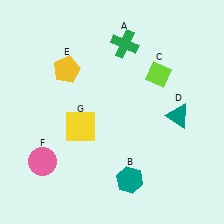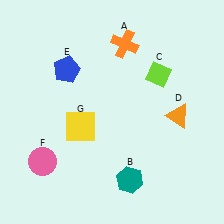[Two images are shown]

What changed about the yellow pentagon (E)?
In Image 1, E is yellow. In Image 2, it changed to blue.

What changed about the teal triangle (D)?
In Image 1, D is teal. In Image 2, it changed to orange.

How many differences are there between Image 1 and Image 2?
There are 3 differences between the two images.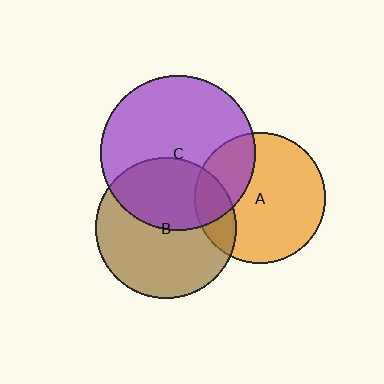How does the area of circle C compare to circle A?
Approximately 1.4 times.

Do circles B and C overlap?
Yes.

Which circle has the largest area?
Circle C (purple).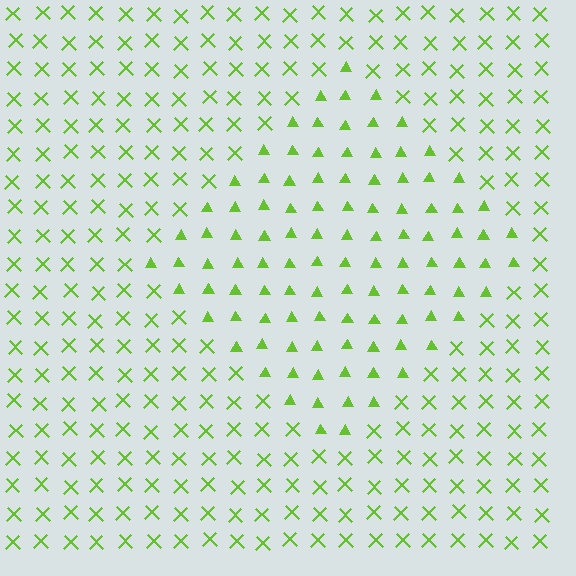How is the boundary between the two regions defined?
The boundary is defined by a change in element shape: triangles inside vs. X marks outside. All elements share the same color and spacing.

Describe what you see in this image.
The image is filled with small lime elements arranged in a uniform grid. A diamond-shaped region contains triangles, while the surrounding area contains X marks. The boundary is defined purely by the change in element shape.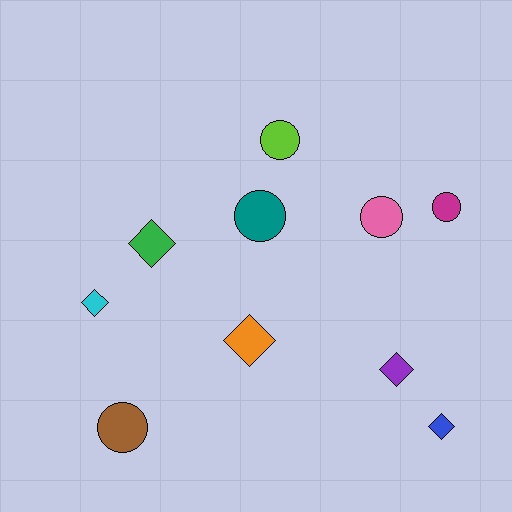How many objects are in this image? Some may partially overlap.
There are 10 objects.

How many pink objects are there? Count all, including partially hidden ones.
There is 1 pink object.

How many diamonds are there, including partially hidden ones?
There are 5 diamonds.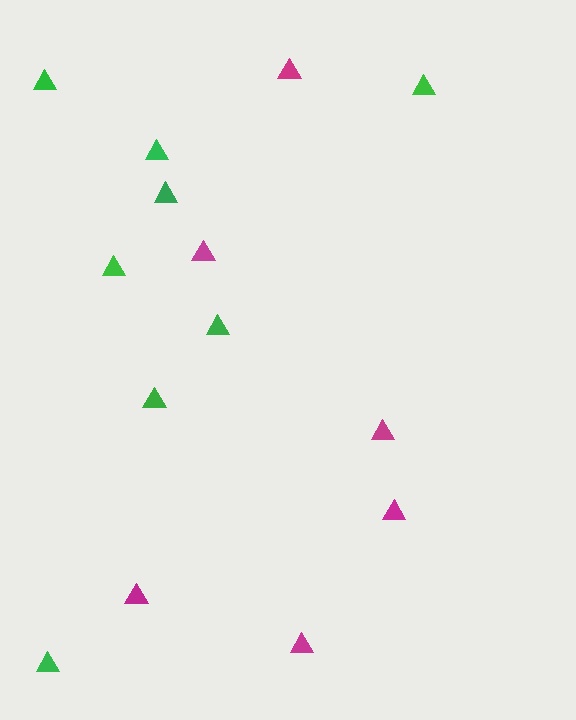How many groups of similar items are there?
There are 2 groups: one group of magenta triangles (6) and one group of green triangles (8).